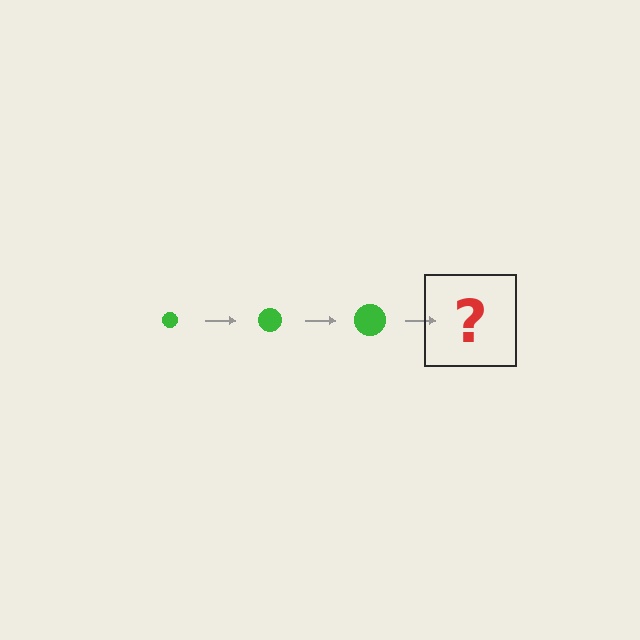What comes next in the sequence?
The next element should be a green circle, larger than the previous one.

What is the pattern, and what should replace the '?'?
The pattern is that the circle gets progressively larger each step. The '?' should be a green circle, larger than the previous one.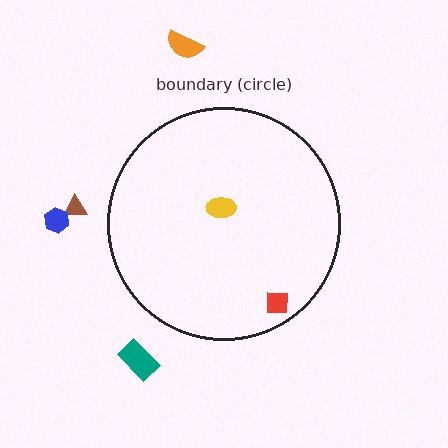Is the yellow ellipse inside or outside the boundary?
Inside.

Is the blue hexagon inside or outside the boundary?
Outside.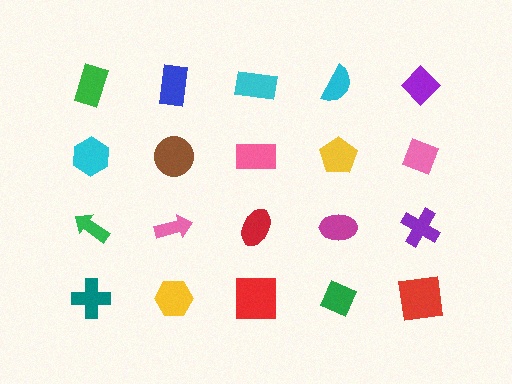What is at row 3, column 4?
A magenta ellipse.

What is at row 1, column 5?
A purple diamond.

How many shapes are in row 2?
5 shapes.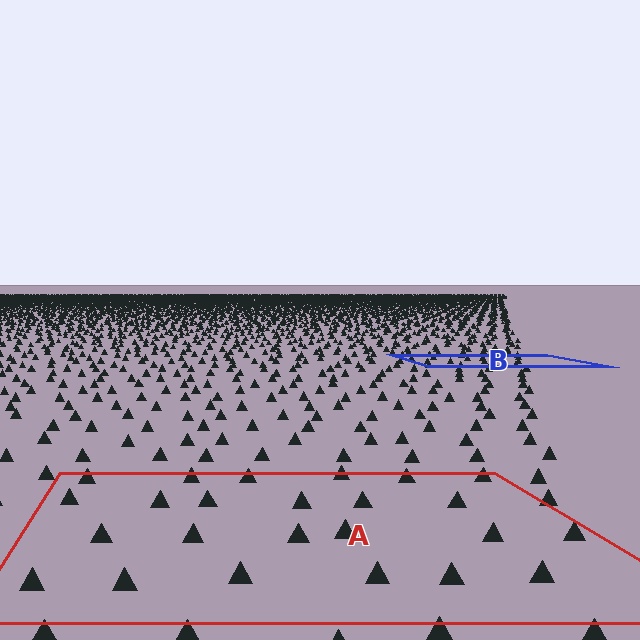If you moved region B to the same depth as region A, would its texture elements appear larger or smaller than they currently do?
They would appear larger. At a closer depth, the same texture elements are projected at a bigger on-screen size.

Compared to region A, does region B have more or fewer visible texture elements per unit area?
Region B has more texture elements per unit area — they are packed more densely because it is farther away.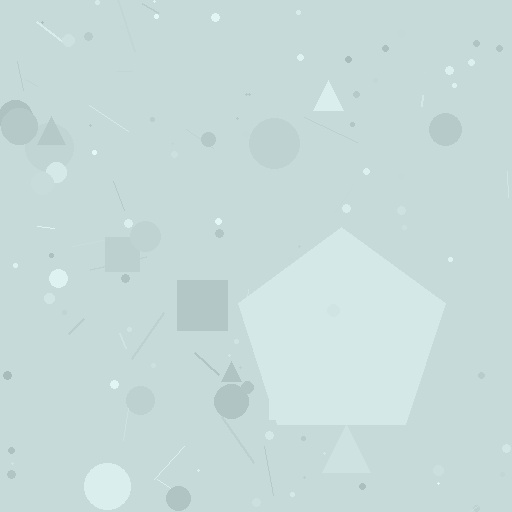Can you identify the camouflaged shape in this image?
The camouflaged shape is a pentagon.